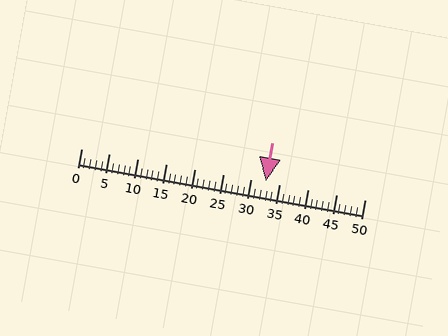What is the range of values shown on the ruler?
The ruler shows values from 0 to 50.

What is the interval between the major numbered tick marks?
The major tick marks are spaced 5 units apart.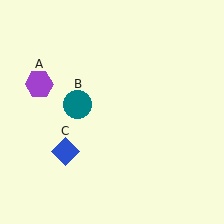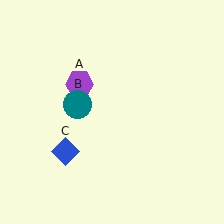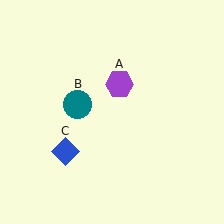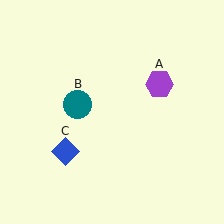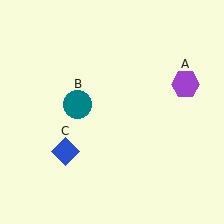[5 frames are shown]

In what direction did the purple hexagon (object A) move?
The purple hexagon (object A) moved right.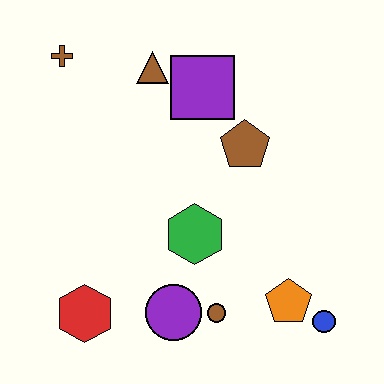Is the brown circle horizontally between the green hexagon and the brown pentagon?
Yes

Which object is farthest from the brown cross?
The blue circle is farthest from the brown cross.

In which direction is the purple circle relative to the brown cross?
The purple circle is below the brown cross.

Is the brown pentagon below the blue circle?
No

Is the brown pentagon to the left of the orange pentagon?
Yes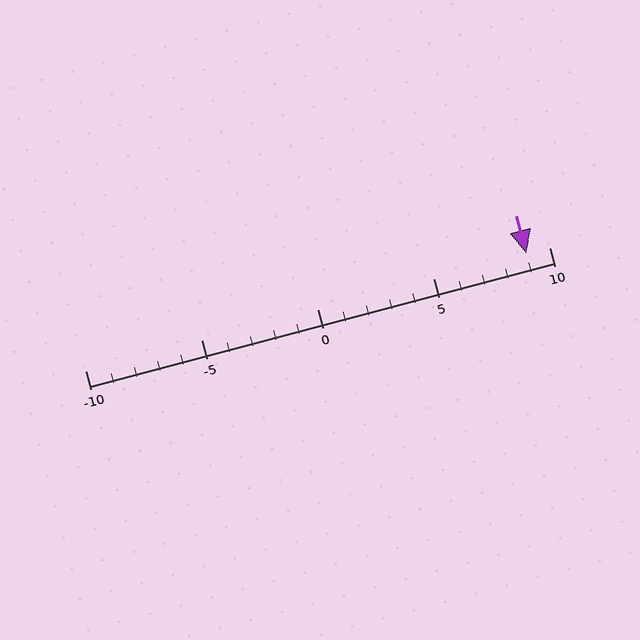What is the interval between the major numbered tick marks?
The major tick marks are spaced 5 units apart.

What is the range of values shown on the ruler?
The ruler shows values from -10 to 10.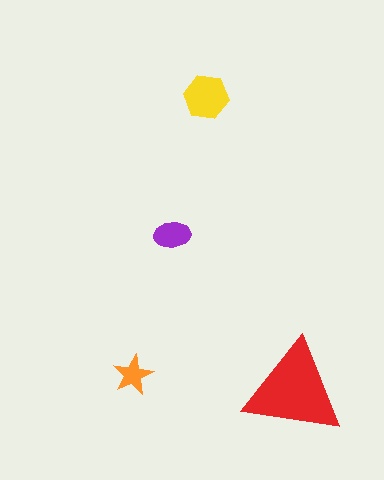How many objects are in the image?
There are 4 objects in the image.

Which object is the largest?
The red triangle.